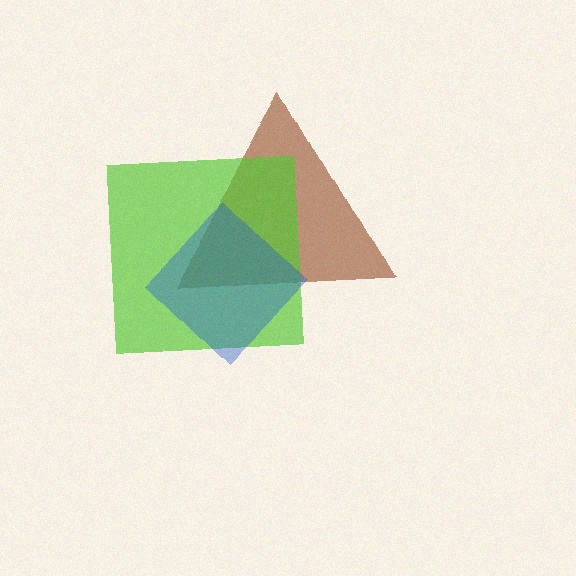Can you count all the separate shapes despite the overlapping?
Yes, there are 3 separate shapes.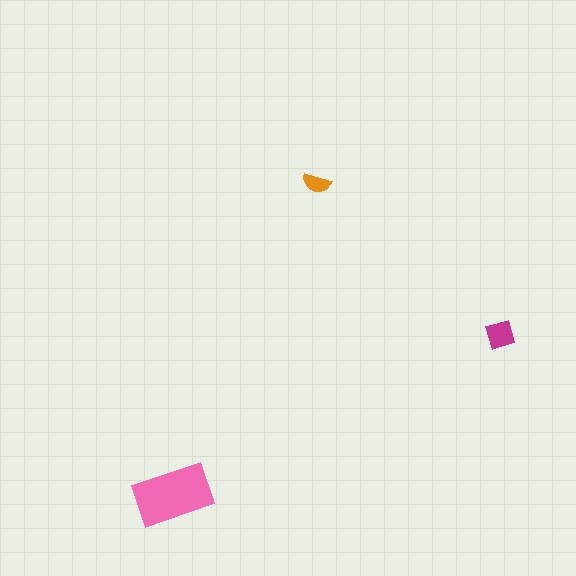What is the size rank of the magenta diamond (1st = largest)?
2nd.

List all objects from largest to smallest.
The pink rectangle, the magenta diamond, the orange semicircle.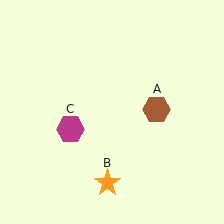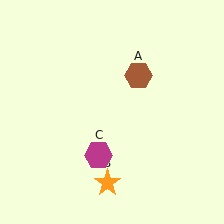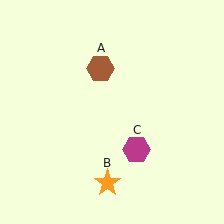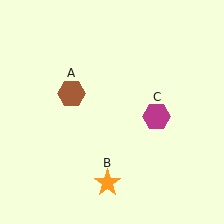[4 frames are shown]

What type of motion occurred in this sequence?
The brown hexagon (object A), magenta hexagon (object C) rotated counterclockwise around the center of the scene.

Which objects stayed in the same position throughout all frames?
Orange star (object B) remained stationary.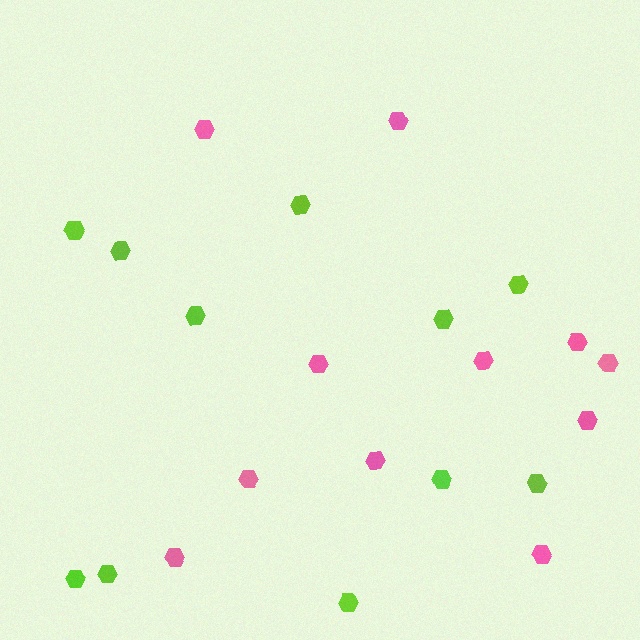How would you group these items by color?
There are 2 groups: one group of lime hexagons (11) and one group of pink hexagons (11).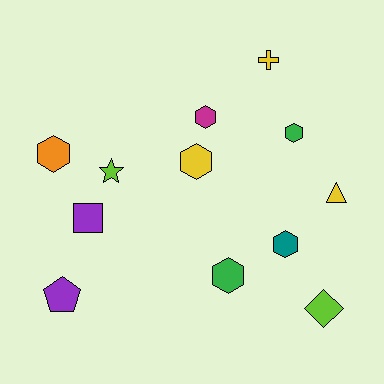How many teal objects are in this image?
There is 1 teal object.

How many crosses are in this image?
There is 1 cross.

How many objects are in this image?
There are 12 objects.